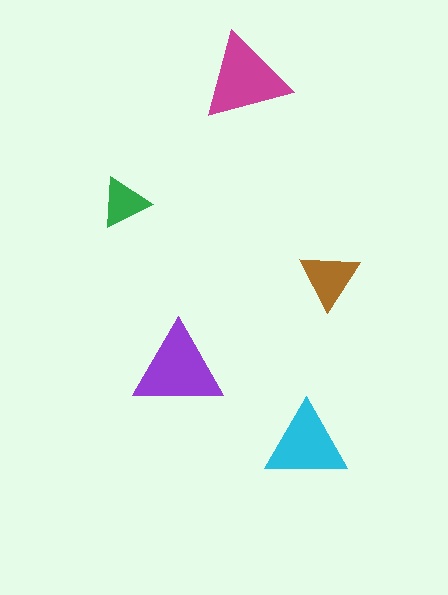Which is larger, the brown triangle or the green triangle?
The brown one.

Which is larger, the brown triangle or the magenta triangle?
The magenta one.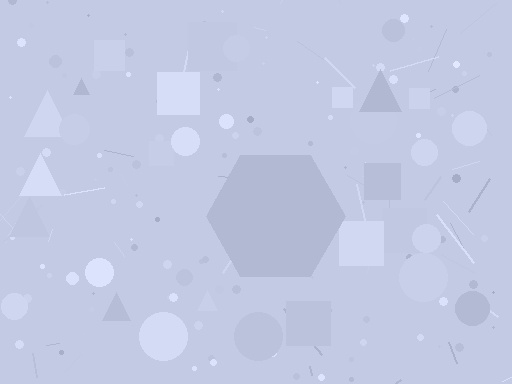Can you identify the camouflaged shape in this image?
The camouflaged shape is a hexagon.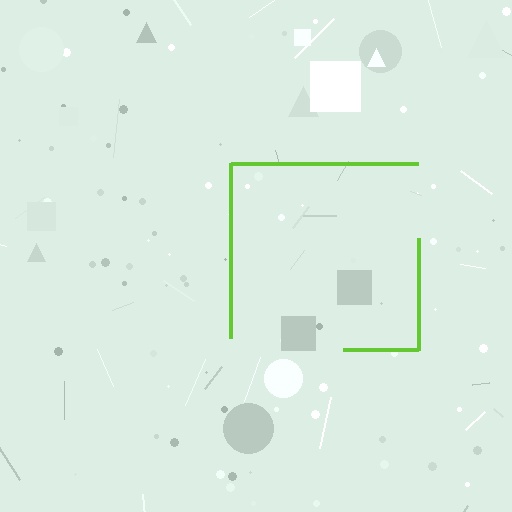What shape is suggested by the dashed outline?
The dashed outline suggests a square.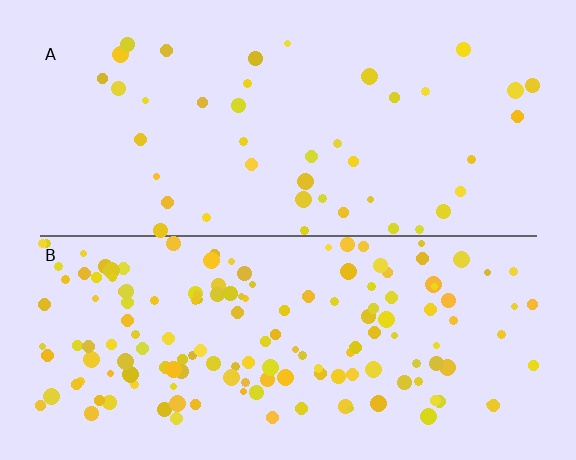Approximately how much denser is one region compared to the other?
Approximately 3.6× — region B over region A.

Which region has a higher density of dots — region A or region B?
B (the bottom).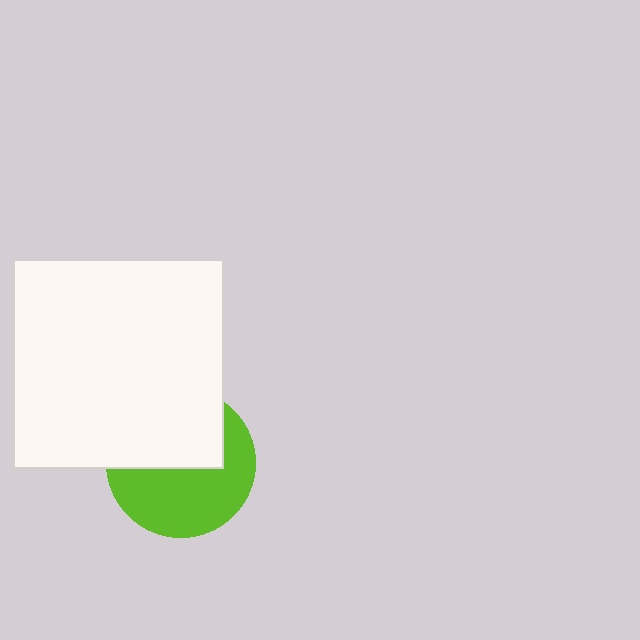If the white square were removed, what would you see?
You would see the complete lime circle.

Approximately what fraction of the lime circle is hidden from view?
Roughly 46% of the lime circle is hidden behind the white square.